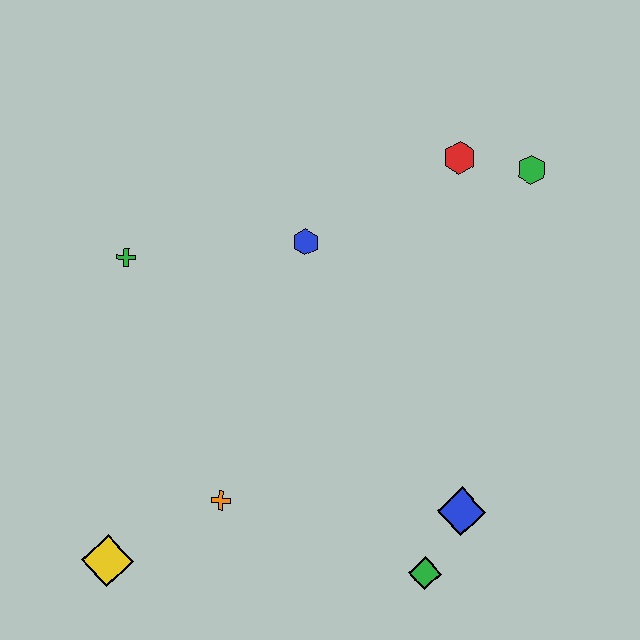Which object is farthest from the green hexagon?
The yellow diamond is farthest from the green hexagon.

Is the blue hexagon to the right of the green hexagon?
No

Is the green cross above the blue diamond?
Yes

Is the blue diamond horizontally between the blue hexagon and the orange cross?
No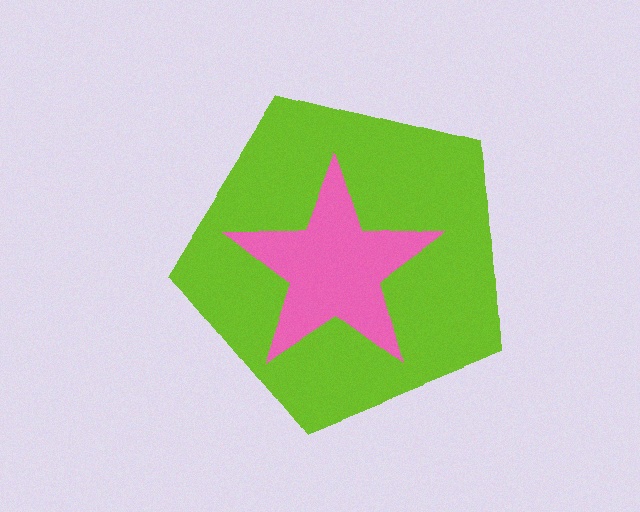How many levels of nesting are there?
2.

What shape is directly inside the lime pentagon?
The pink star.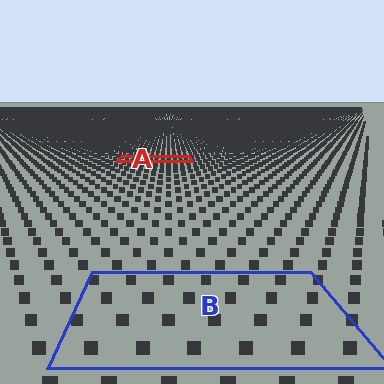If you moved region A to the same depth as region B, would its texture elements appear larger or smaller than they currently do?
They would appear larger. At a closer depth, the same texture elements are projected at a bigger on-screen size.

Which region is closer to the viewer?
Region B is closer. The texture elements there are larger and more spread out.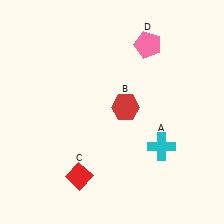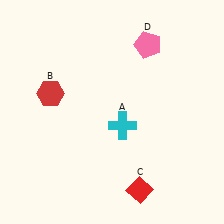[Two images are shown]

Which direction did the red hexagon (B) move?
The red hexagon (B) moved left.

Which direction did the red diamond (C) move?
The red diamond (C) moved right.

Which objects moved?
The objects that moved are: the cyan cross (A), the red hexagon (B), the red diamond (C).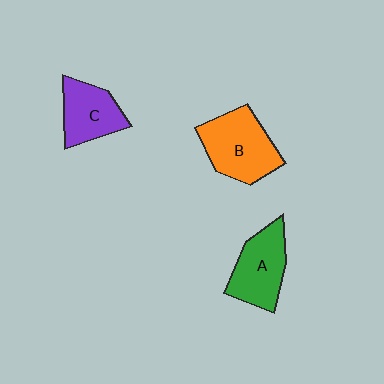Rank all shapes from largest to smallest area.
From largest to smallest: B (orange), A (green), C (purple).